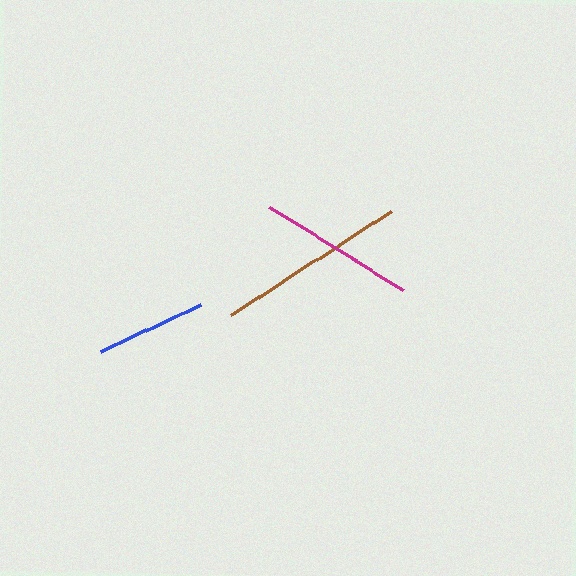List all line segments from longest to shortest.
From longest to shortest: brown, magenta, blue.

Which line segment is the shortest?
The blue line is the shortest at approximately 110 pixels.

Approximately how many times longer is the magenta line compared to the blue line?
The magenta line is approximately 1.4 times the length of the blue line.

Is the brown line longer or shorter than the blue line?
The brown line is longer than the blue line.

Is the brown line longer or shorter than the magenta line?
The brown line is longer than the magenta line.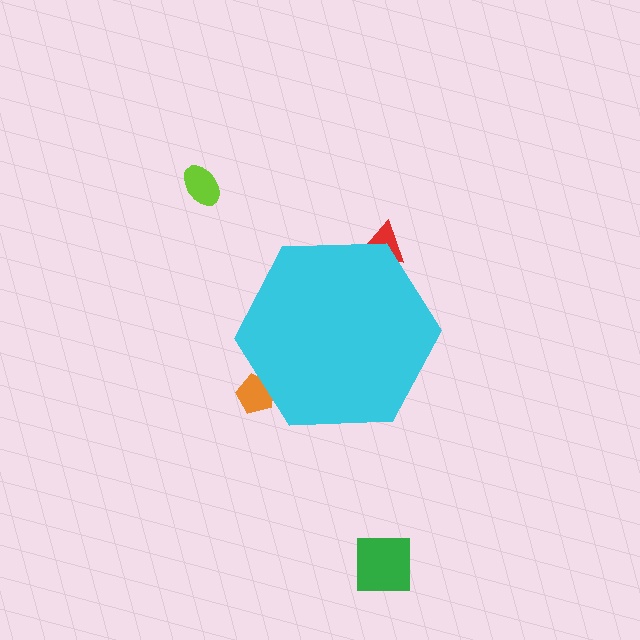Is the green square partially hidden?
No, the green square is fully visible.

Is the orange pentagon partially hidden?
Yes, the orange pentagon is partially hidden behind the cyan hexagon.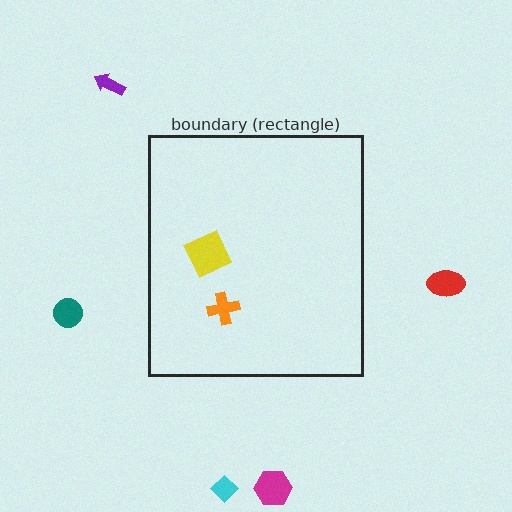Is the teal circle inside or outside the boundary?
Outside.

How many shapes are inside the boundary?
2 inside, 5 outside.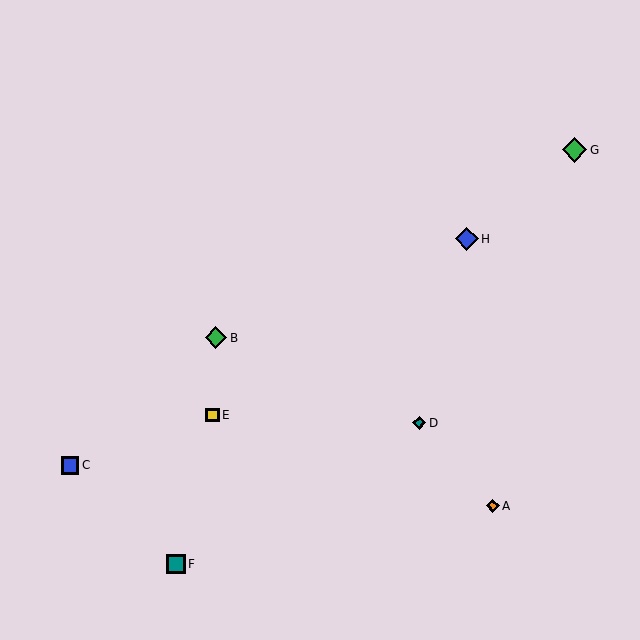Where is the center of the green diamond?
The center of the green diamond is at (216, 338).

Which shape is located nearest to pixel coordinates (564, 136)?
The green diamond (labeled G) at (575, 150) is nearest to that location.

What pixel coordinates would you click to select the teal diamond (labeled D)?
Click at (419, 423) to select the teal diamond D.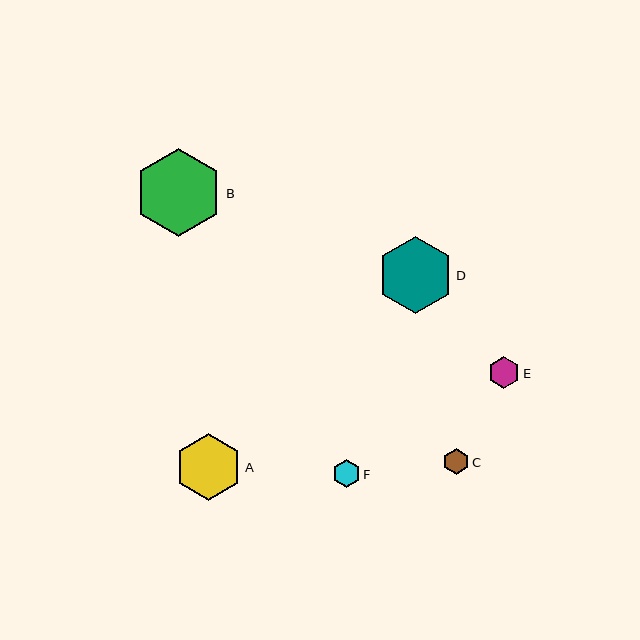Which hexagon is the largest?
Hexagon B is the largest with a size of approximately 88 pixels.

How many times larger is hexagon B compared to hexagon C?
Hexagon B is approximately 3.4 times the size of hexagon C.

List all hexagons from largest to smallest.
From largest to smallest: B, D, A, E, F, C.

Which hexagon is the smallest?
Hexagon C is the smallest with a size of approximately 26 pixels.